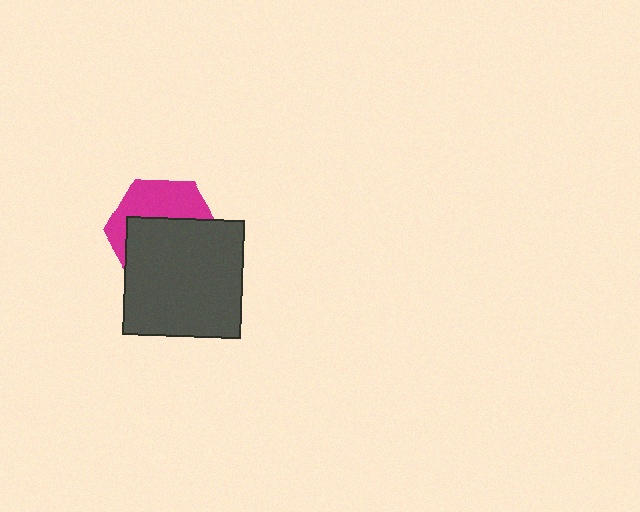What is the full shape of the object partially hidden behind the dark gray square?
The partially hidden object is a magenta hexagon.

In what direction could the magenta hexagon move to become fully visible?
The magenta hexagon could move up. That would shift it out from behind the dark gray square entirely.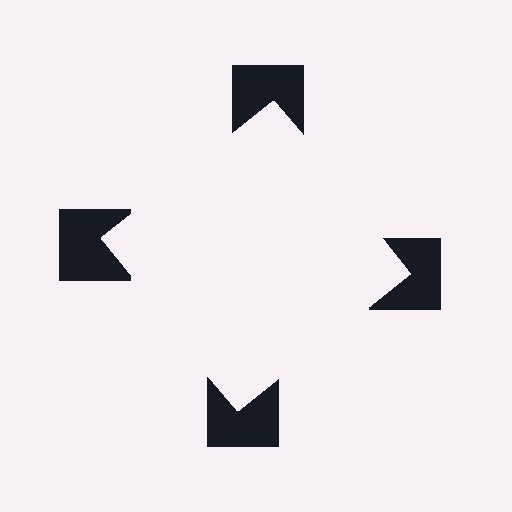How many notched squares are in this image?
There are 4 — one at each vertex of the illusory square.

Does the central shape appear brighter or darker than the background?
It typically appears slightly brighter than the background, even though no actual brightness change is drawn.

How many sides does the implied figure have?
4 sides.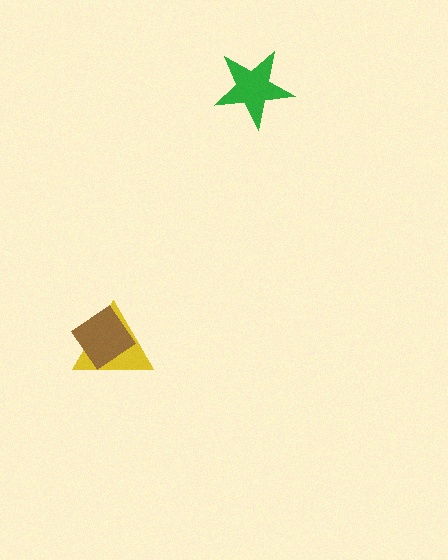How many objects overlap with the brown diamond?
1 object overlaps with the brown diamond.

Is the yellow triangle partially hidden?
Yes, it is partially covered by another shape.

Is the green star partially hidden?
No, no other shape covers it.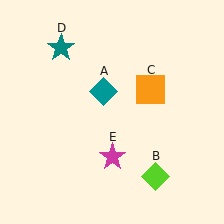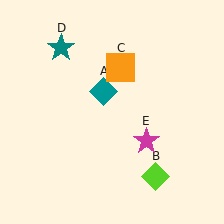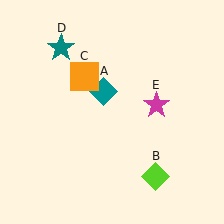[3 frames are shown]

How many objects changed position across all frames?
2 objects changed position: orange square (object C), magenta star (object E).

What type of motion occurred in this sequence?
The orange square (object C), magenta star (object E) rotated counterclockwise around the center of the scene.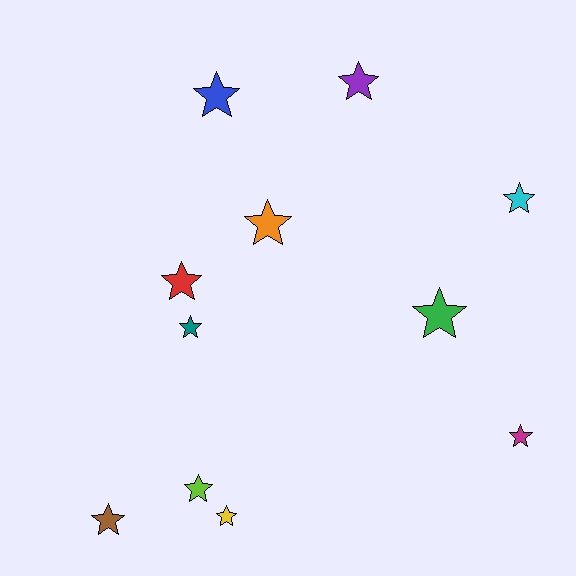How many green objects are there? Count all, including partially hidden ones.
There is 1 green object.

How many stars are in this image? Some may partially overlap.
There are 11 stars.